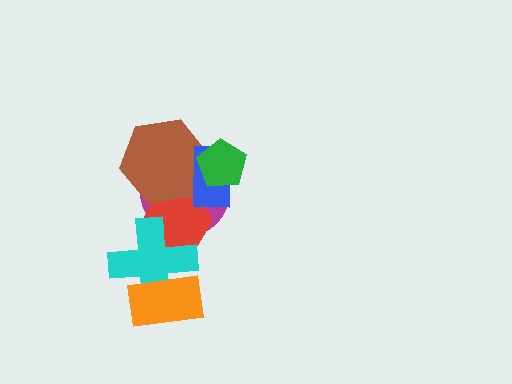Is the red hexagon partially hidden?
Yes, it is partially covered by another shape.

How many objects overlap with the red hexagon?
4 objects overlap with the red hexagon.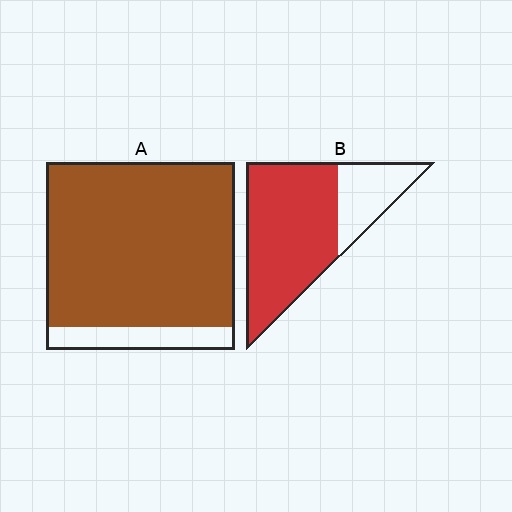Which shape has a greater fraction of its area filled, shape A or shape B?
Shape A.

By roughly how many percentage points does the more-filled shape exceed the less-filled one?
By roughly 15 percentage points (A over B).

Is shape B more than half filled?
Yes.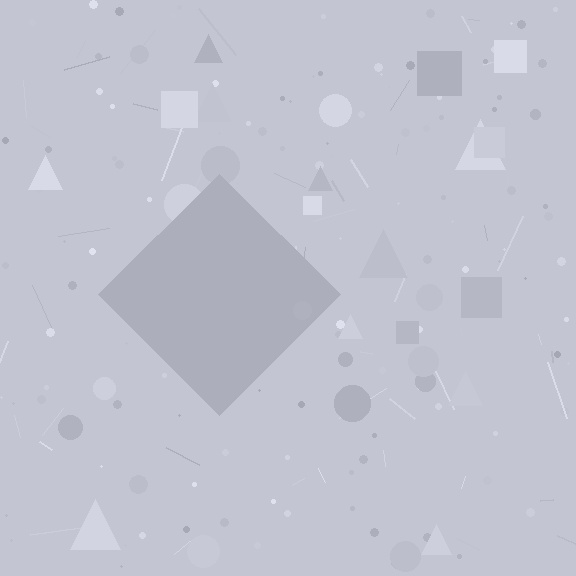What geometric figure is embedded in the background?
A diamond is embedded in the background.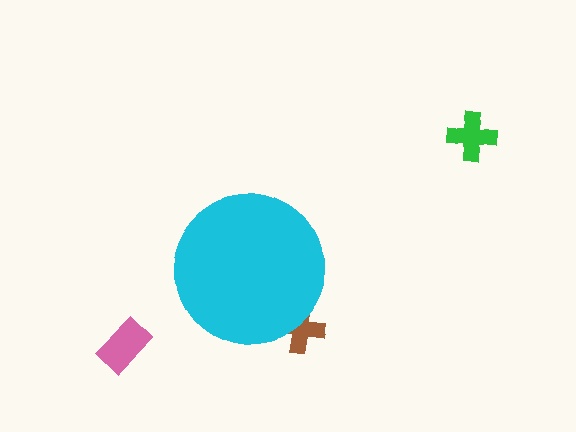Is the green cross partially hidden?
No, the green cross is fully visible.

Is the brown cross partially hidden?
Yes, the brown cross is partially hidden behind the cyan circle.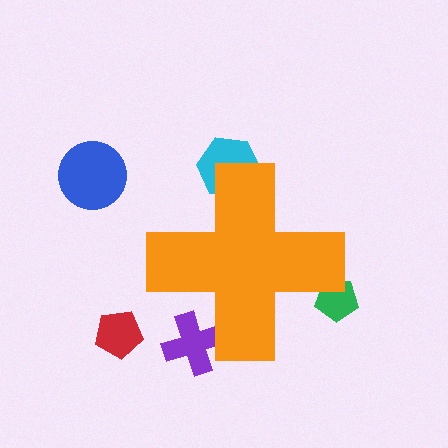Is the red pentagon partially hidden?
No, the red pentagon is fully visible.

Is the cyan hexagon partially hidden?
Yes, the cyan hexagon is partially hidden behind the orange cross.